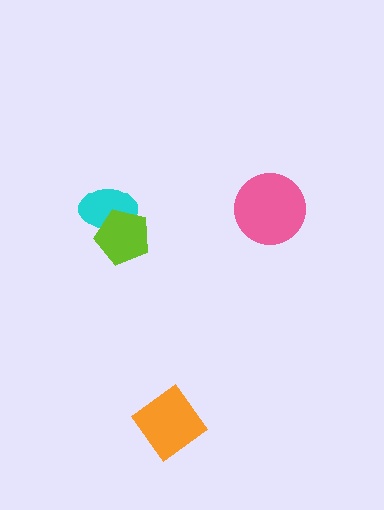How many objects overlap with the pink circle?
0 objects overlap with the pink circle.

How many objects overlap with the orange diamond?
0 objects overlap with the orange diamond.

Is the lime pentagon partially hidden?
No, no other shape covers it.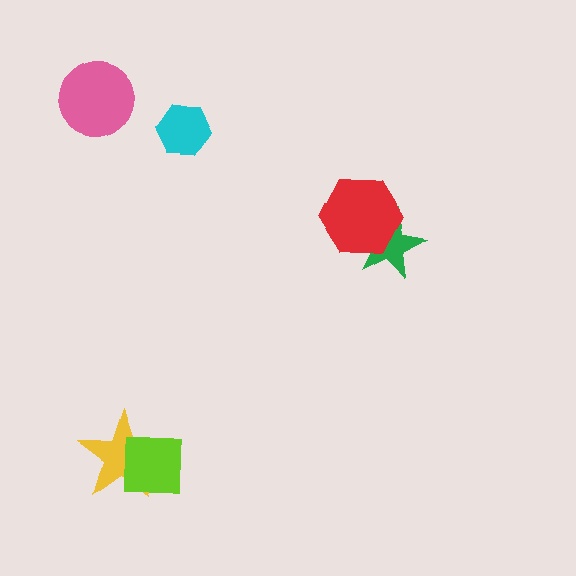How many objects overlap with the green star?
1 object overlaps with the green star.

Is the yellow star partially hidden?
Yes, it is partially covered by another shape.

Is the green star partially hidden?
Yes, it is partially covered by another shape.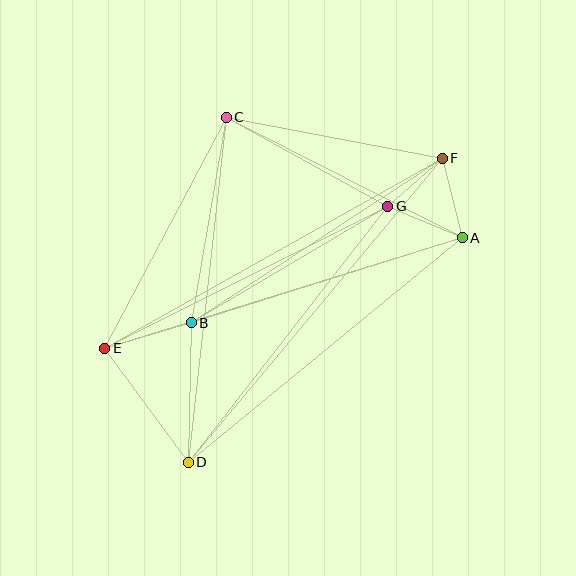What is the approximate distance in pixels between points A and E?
The distance between A and E is approximately 374 pixels.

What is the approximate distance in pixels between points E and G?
The distance between E and G is approximately 316 pixels.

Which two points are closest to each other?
Points F and G are closest to each other.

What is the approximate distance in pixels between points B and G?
The distance between B and G is approximately 228 pixels.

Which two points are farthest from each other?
Points D and F are farthest from each other.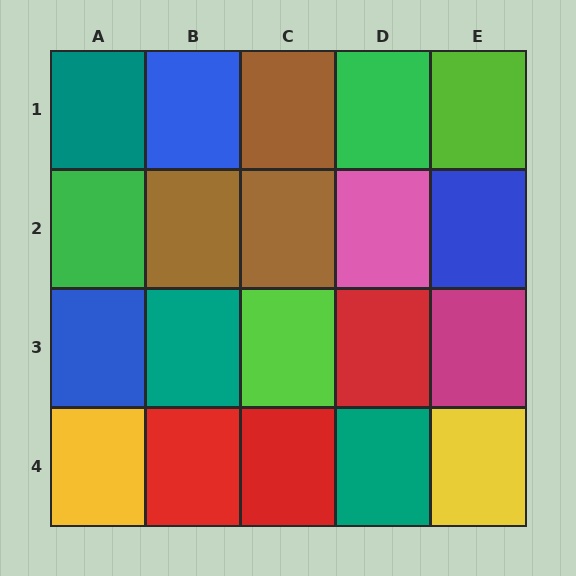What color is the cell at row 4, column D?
Teal.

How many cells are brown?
3 cells are brown.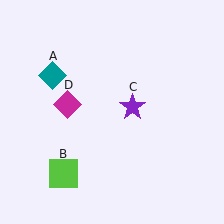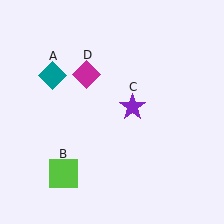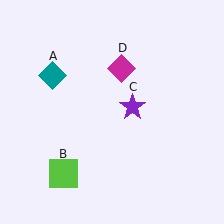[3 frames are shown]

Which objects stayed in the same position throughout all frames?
Teal diamond (object A) and lime square (object B) and purple star (object C) remained stationary.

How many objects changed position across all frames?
1 object changed position: magenta diamond (object D).